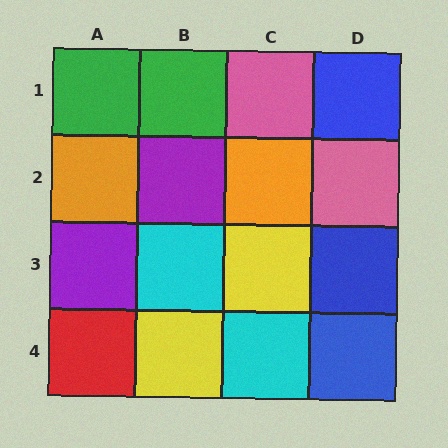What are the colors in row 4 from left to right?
Red, yellow, cyan, blue.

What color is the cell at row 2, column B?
Purple.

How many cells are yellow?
2 cells are yellow.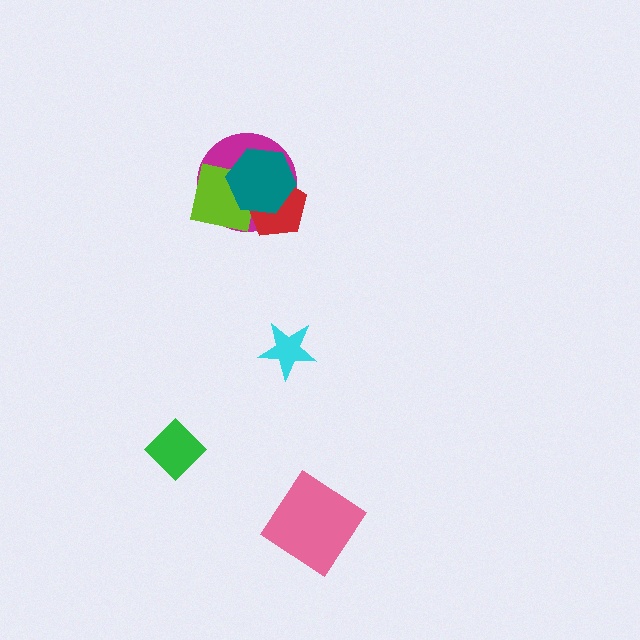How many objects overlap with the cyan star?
0 objects overlap with the cyan star.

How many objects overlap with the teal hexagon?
3 objects overlap with the teal hexagon.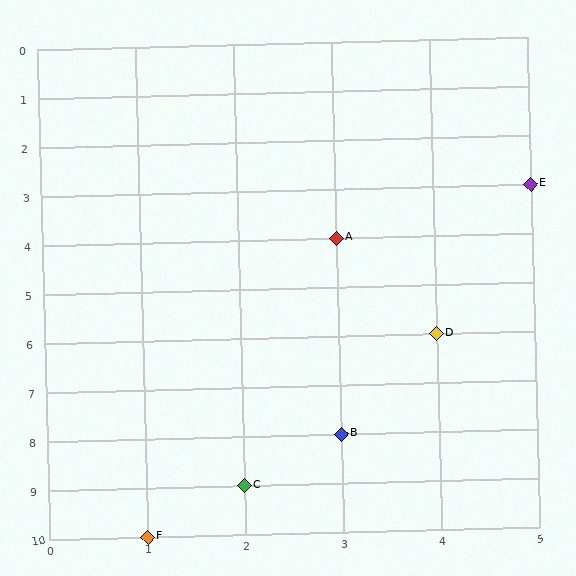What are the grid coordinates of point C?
Point C is at grid coordinates (2, 9).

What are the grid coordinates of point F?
Point F is at grid coordinates (1, 10).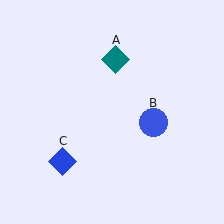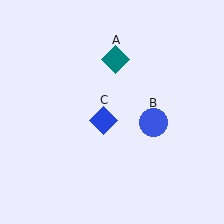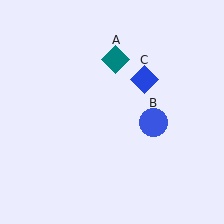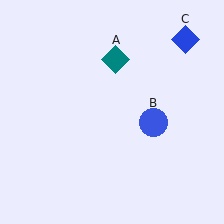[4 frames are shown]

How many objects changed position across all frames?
1 object changed position: blue diamond (object C).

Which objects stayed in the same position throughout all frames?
Teal diamond (object A) and blue circle (object B) remained stationary.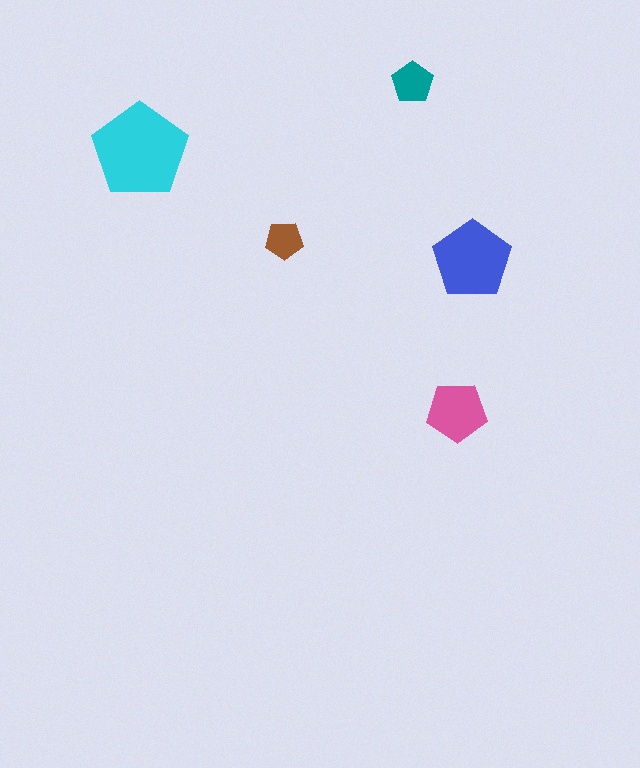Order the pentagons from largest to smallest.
the cyan one, the blue one, the pink one, the teal one, the brown one.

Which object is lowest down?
The pink pentagon is bottommost.